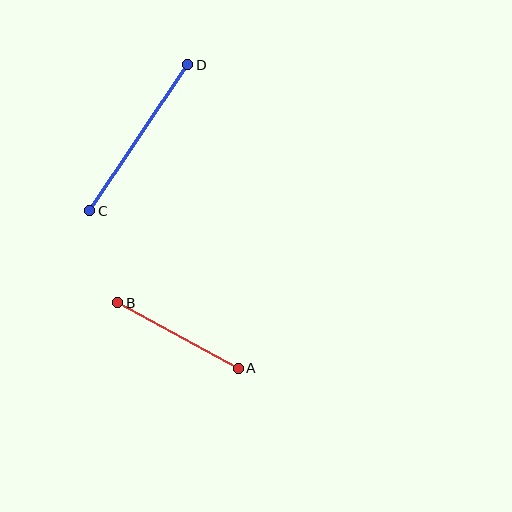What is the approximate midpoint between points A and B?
The midpoint is at approximately (178, 335) pixels.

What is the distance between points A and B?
The distance is approximately 137 pixels.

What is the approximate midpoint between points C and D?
The midpoint is at approximately (139, 138) pixels.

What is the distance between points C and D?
The distance is approximately 176 pixels.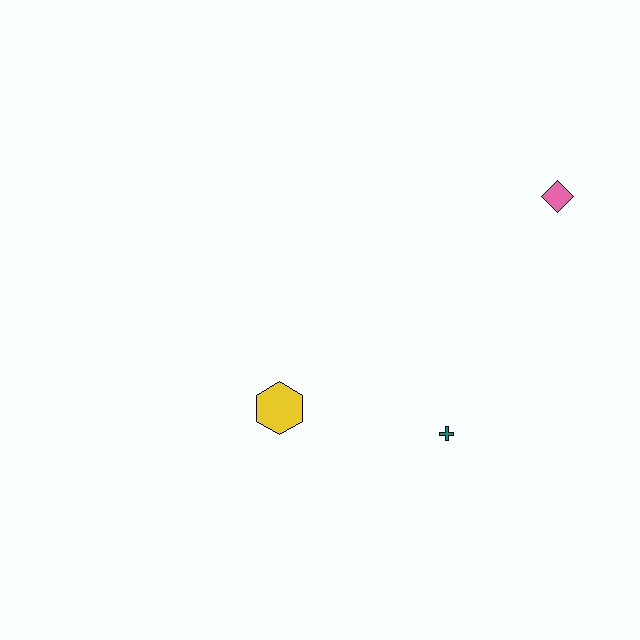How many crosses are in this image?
There is 1 cross.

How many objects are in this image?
There are 3 objects.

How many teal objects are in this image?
There is 1 teal object.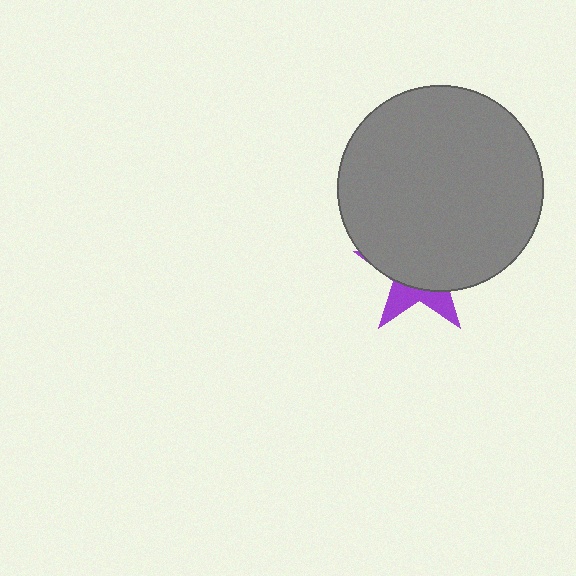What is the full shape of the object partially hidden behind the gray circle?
The partially hidden object is a purple star.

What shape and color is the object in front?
The object in front is a gray circle.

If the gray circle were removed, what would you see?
You would see the complete purple star.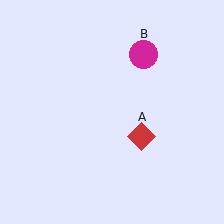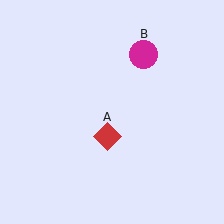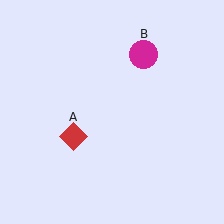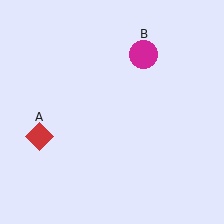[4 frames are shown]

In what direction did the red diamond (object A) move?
The red diamond (object A) moved left.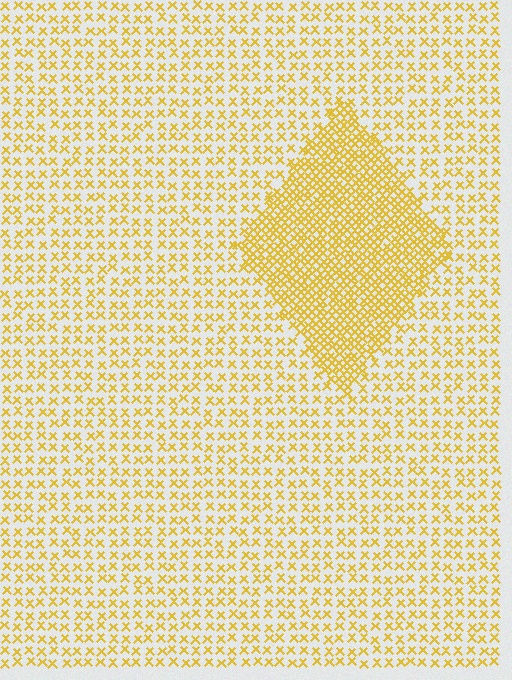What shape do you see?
I see a diamond.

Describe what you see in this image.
The image contains small yellow elements arranged at two different densities. A diamond-shaped region is visible where the elements are more densely packed than the surrounding area.